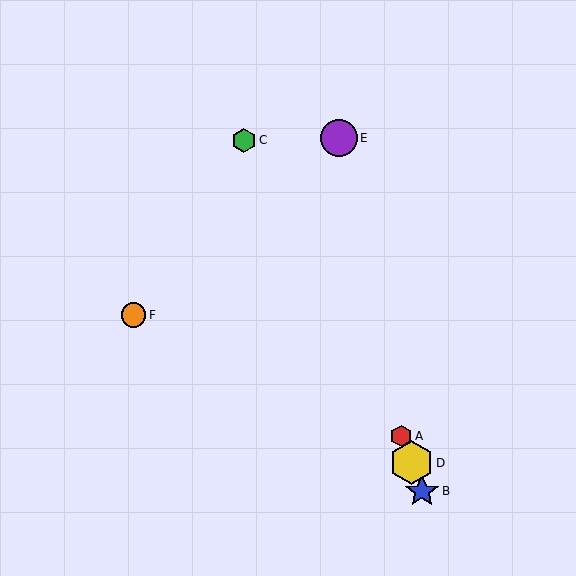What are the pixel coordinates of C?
Object C is at (244, 140).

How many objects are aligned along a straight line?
3 objects (A, B, D) are aligned along a straight line.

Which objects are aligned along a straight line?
Objects A, B, D are aligned along a straight line.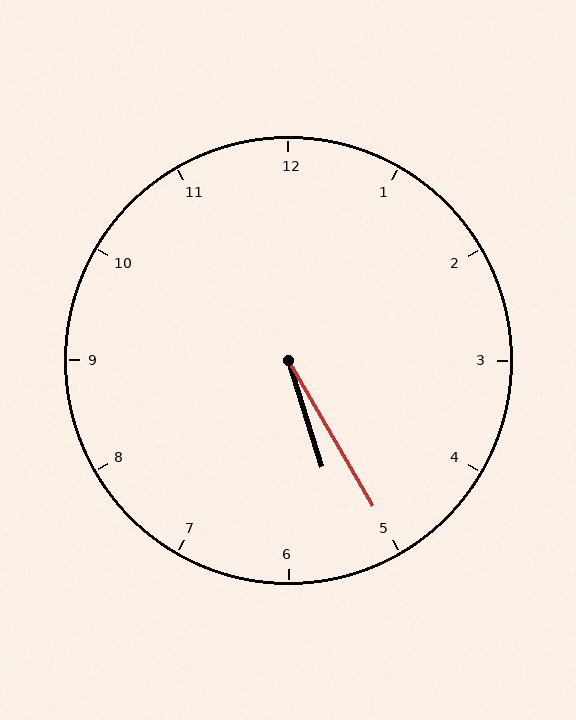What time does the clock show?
5:25.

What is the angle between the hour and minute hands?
Approximately 12 degrees.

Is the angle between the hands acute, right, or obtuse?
It is acute.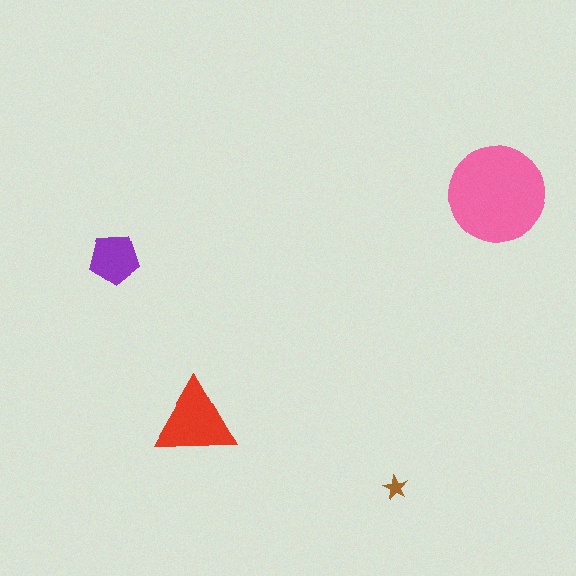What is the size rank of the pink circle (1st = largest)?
1st.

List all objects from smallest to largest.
The brown star, the purple pentagon, the red triangle, the pink circle.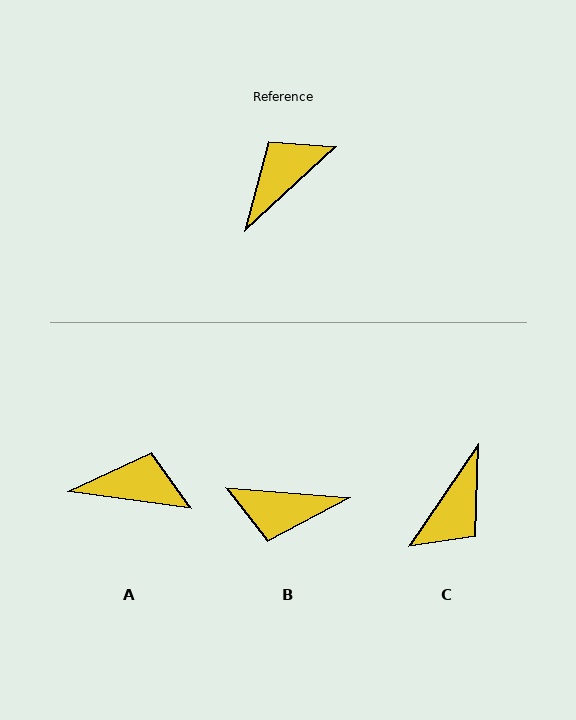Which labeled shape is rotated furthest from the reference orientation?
C, about 167 degrees away.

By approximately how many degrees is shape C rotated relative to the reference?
Approximately 167 degrees clockwise.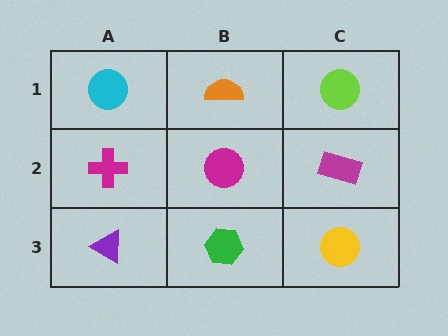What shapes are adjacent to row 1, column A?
A magenta cross (row 2, column A), an orange semicircle (row 1, column B).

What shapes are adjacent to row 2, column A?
A cyan circle (row 1, column A), a purple triangle (row 3, column A), a magenta circle (row 2, column B).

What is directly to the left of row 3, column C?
A green hexagon.